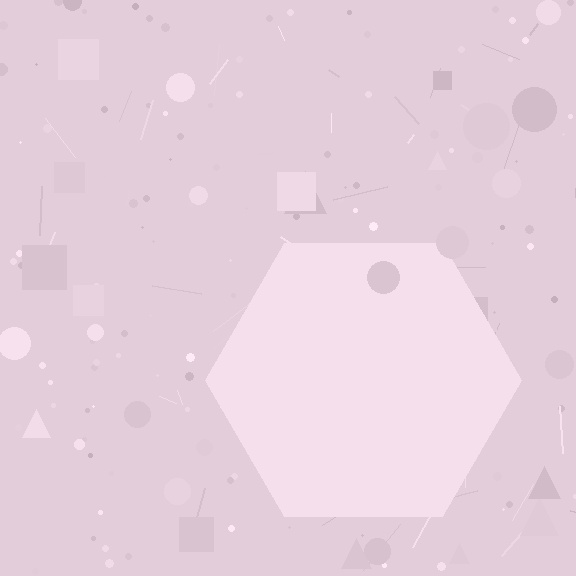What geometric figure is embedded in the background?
A hexagon is embedded in the background.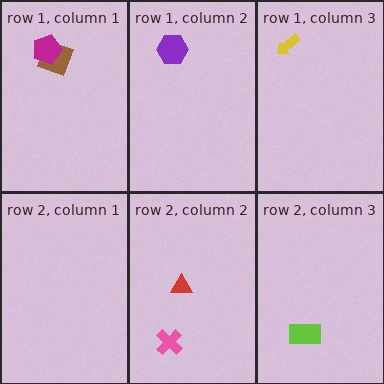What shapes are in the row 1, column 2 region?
The purple hexagon.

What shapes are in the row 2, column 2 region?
The pink cross, the red triangle.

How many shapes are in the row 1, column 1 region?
2.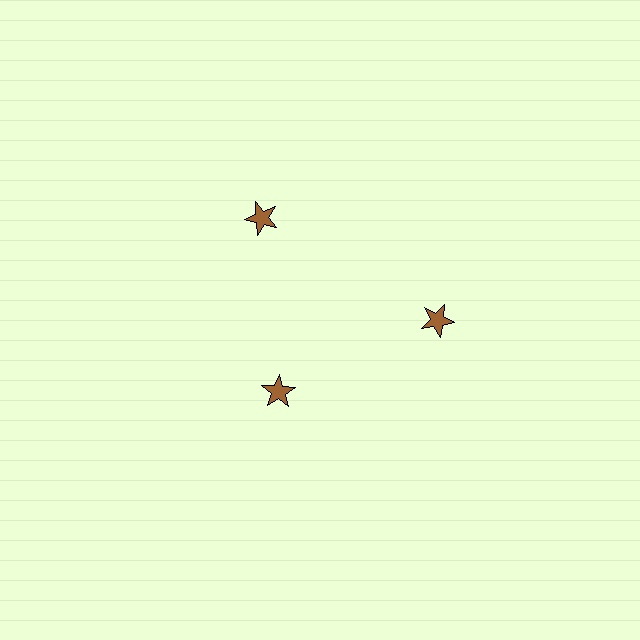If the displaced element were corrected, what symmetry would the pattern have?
It would have 3-fold rotational symmetry — the pattern would map onto itself every 120 degrees.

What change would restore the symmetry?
The symmetry would be restored by moving it outward, back onto the ring so that all 3 stars sit at equal angles and equal distance from the center.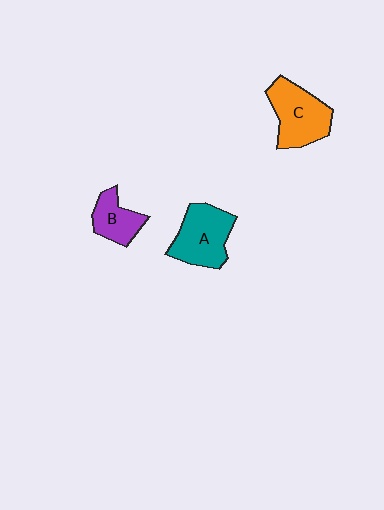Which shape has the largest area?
Shape C (orange).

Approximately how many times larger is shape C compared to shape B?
Approximately 1.6 times.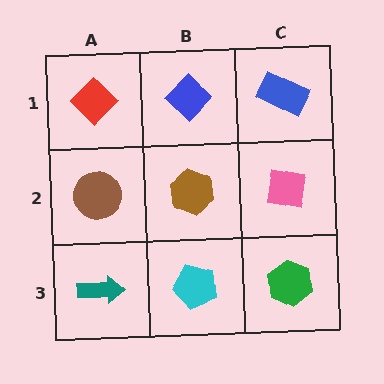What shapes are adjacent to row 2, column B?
A blue diamond (row 1, column B), a cyan pentagon (row 3, column B), a brown circle (row 2, column A), a pink square (row 2, column C).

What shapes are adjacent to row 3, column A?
A brown circle (row 2, column A), a cyan pentagon (row 3, column B).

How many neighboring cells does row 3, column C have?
2.